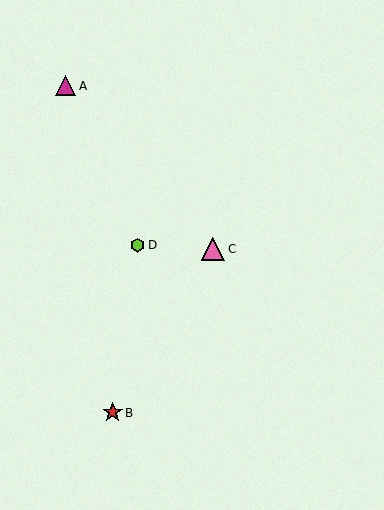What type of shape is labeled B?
Shape B is a red star.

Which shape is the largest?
The pink triangle (labeled C) is the largest.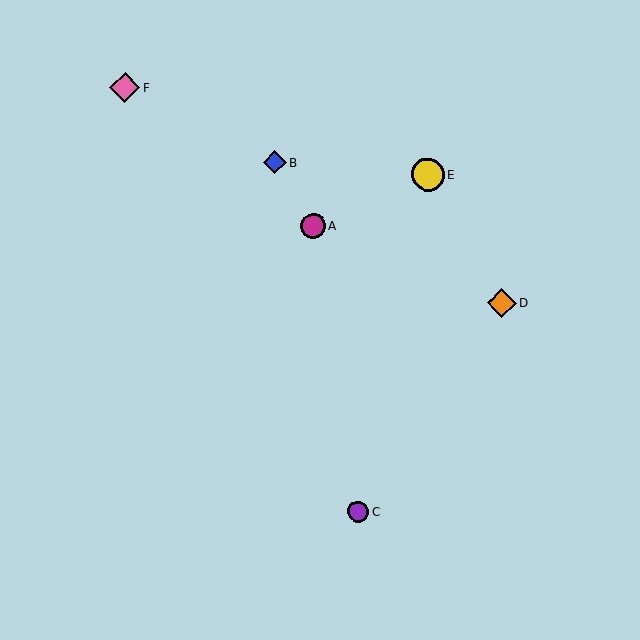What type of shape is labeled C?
Shape C is a purple circle.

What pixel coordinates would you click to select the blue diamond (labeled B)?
Click at (275, 162) to select the blue diamond B.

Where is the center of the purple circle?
The center of the purple circle is at (358, 512).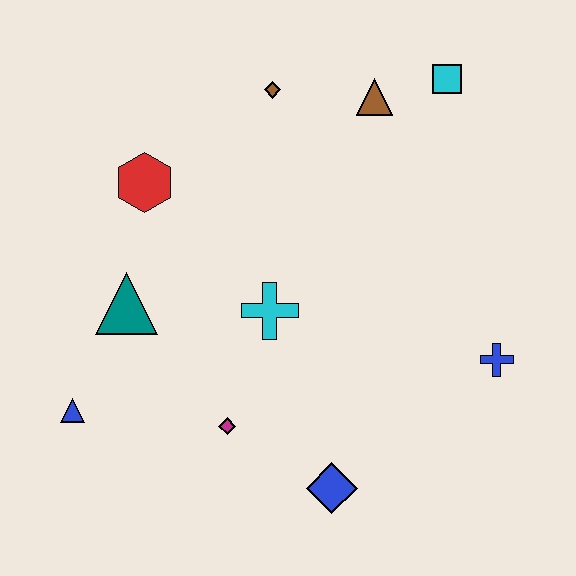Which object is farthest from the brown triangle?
The blue triangle is farthest from the brown triangle.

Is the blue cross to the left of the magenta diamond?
No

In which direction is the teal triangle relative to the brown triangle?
The teal triangle is to the left of the brown triangle.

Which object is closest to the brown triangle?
The cyan square is closest to the brown triangle.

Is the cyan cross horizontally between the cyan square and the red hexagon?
Yes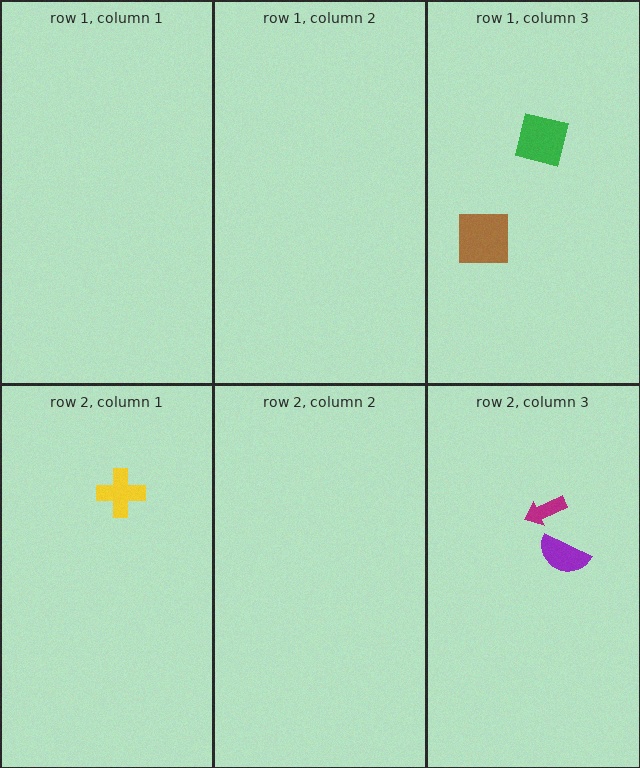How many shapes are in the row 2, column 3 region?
2.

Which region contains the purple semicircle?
The row 2, column 3 region.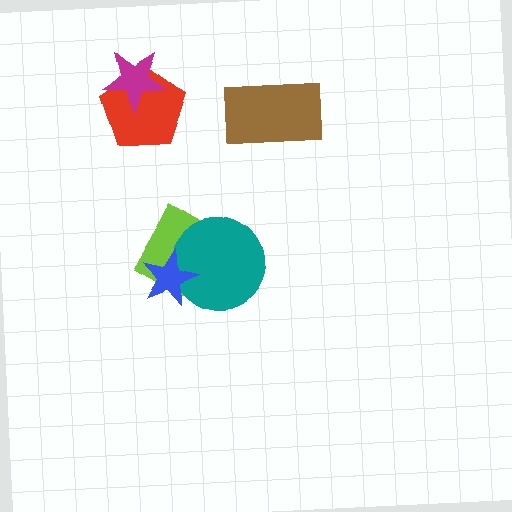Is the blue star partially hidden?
No, no other shape covers it.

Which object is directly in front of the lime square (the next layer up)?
The teal circle is directly in front of the lime square.